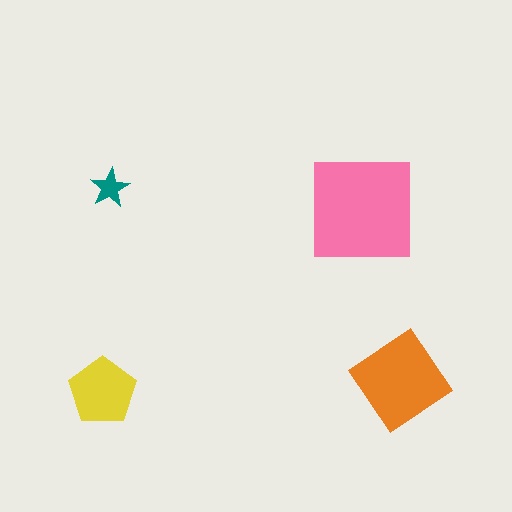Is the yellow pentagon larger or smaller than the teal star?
Larger.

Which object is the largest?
The pink square.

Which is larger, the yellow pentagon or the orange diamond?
The orange diamond.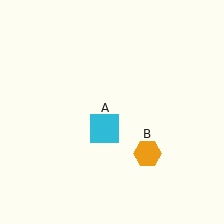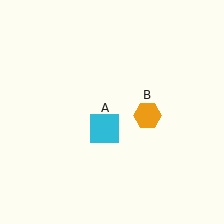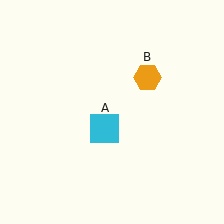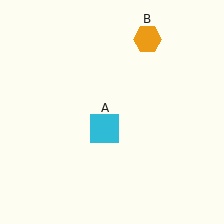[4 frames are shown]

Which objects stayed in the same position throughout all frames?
Cyan square (object A) remained stationary.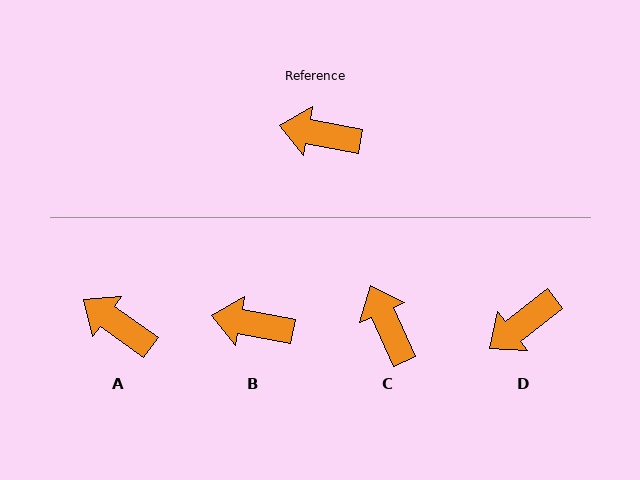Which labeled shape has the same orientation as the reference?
B.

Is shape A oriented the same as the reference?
No, it is off by about 25 degrees.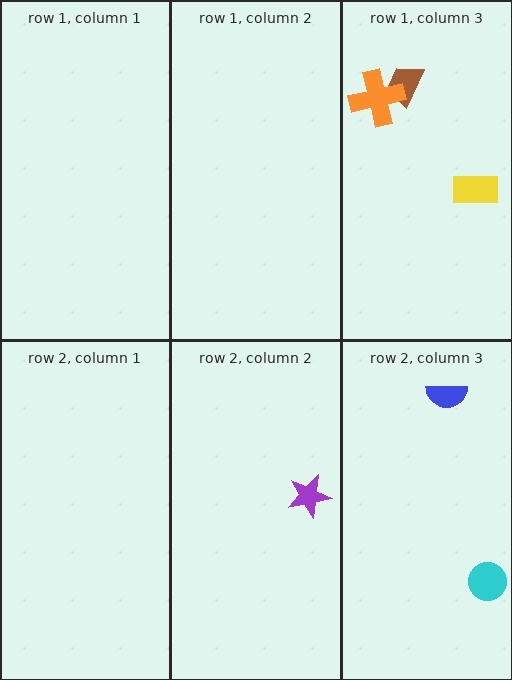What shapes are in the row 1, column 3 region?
The brown trapezoid, the orange cross, the yellow rectangle.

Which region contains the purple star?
The row 2, column 2 region.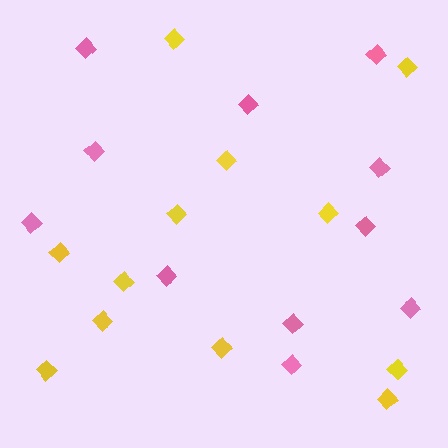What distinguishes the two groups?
There are 2 groups: one group of yellow diamonds (12) and one group of pink diamonds (11).